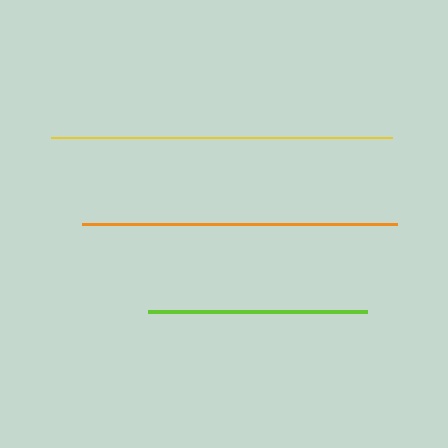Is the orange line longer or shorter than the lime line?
The orange line is longer than the lime line.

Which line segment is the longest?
The yellow line is the longest at approximately 342 pixels.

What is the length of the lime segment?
The lime segment is approximately 219 pixels long.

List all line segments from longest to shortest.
From longest to shortest: yellow, orange, lime.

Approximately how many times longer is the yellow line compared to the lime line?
The yellow line is approximately 1.6 times the length of the lime line.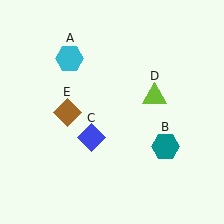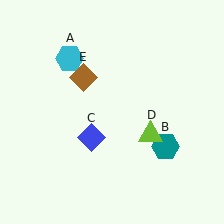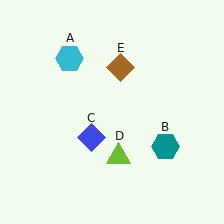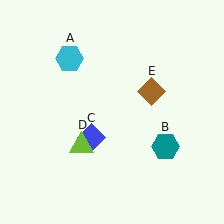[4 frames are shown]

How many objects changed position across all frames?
2 objects changed position: lime triangle (object D), brown diamond (object E).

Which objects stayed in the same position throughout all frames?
Cyan hexagon (object A) and teal hexagon (object B) and blue diamond (object C) remained stationary.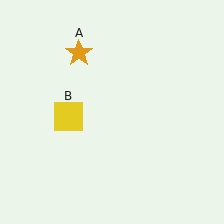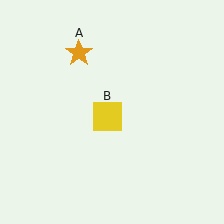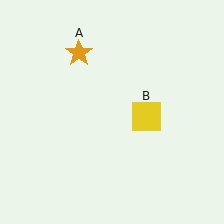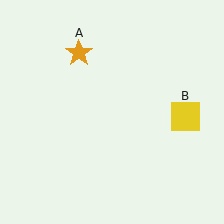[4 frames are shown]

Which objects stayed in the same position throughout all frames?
Orange star (object A) remained stationary.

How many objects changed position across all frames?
1 object changed position: yellow square (object B).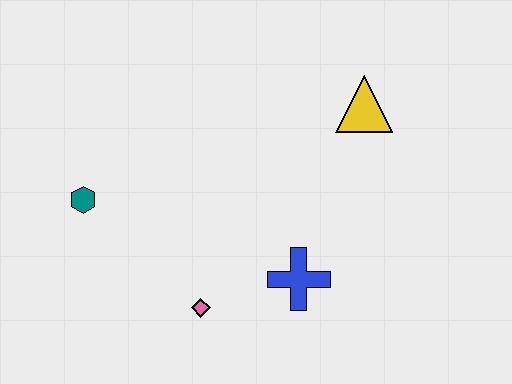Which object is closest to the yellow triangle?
The blue cross is closest to the yellow triangle.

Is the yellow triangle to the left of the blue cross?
No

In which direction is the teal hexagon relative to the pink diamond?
The teal hexagon is to the left of the pink diamond.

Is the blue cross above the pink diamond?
Yes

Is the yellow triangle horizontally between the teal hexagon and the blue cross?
No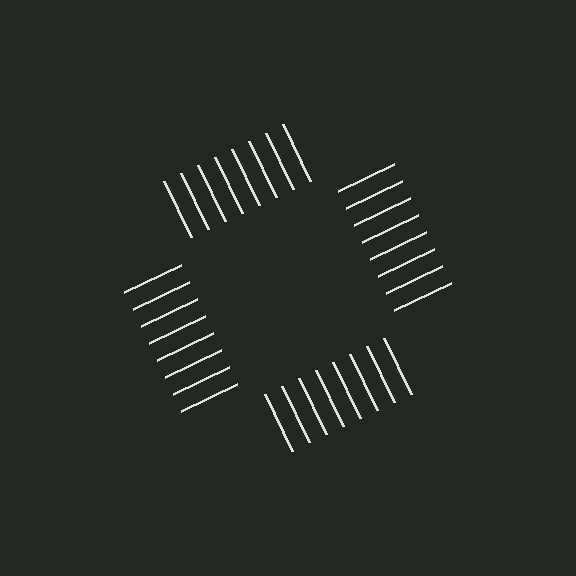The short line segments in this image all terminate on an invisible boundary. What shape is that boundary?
An illusory square — the line segments terminate on its edges but no continuous stroke is drawn.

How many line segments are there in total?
32 — 8 along each of the 4 edges.